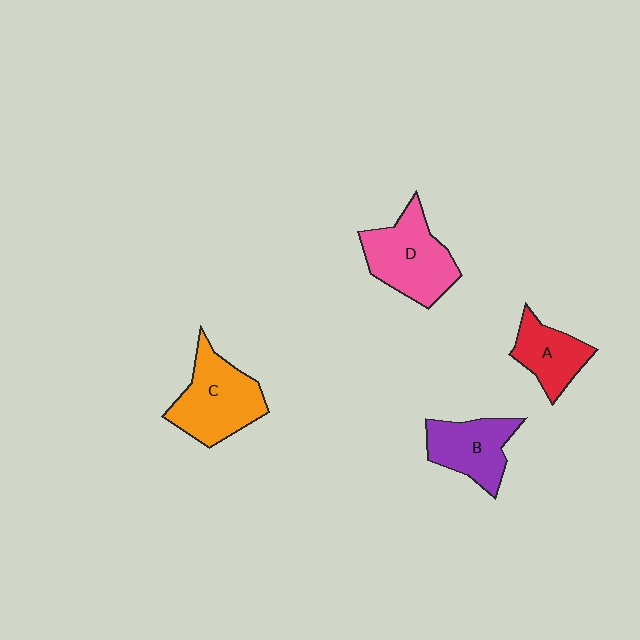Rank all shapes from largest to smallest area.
From largest to smallest: C (orange), D (pink), B (purple), A (red).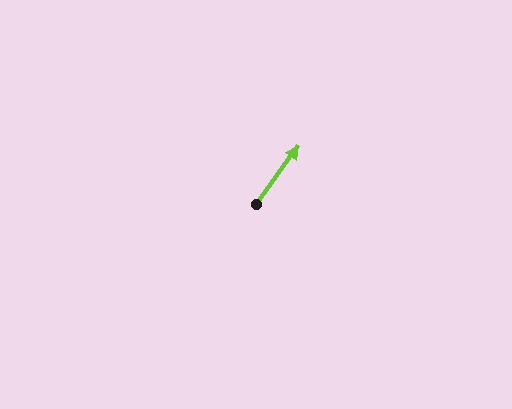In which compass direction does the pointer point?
Northeast.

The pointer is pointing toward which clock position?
Roughly 1 o'clock.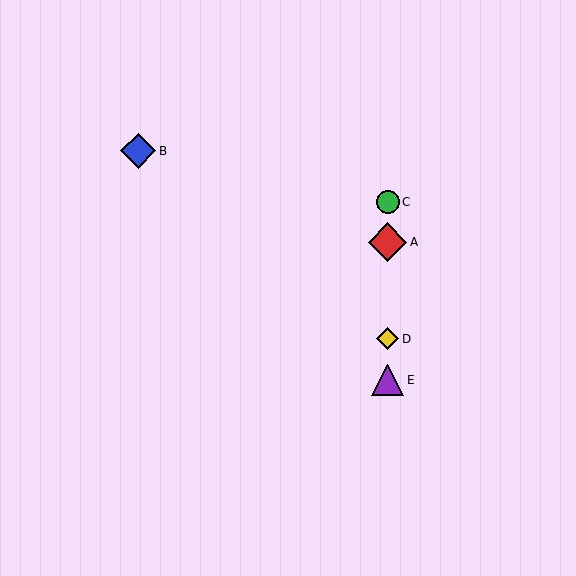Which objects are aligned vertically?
Objects A, C, D, E are aligned vertically.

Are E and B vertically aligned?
No, E is at x≈388 and B is at x≈138.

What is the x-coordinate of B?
Object B is at x≈138.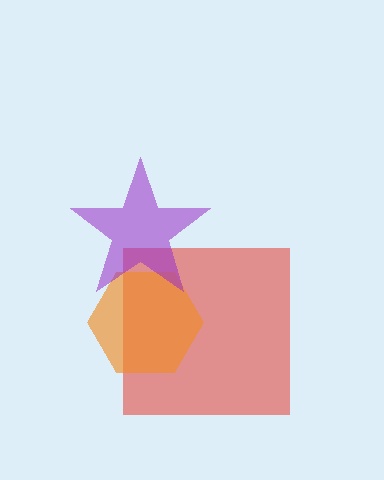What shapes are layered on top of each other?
The layered shapes are: a red square, an orange hexagon, a purple star.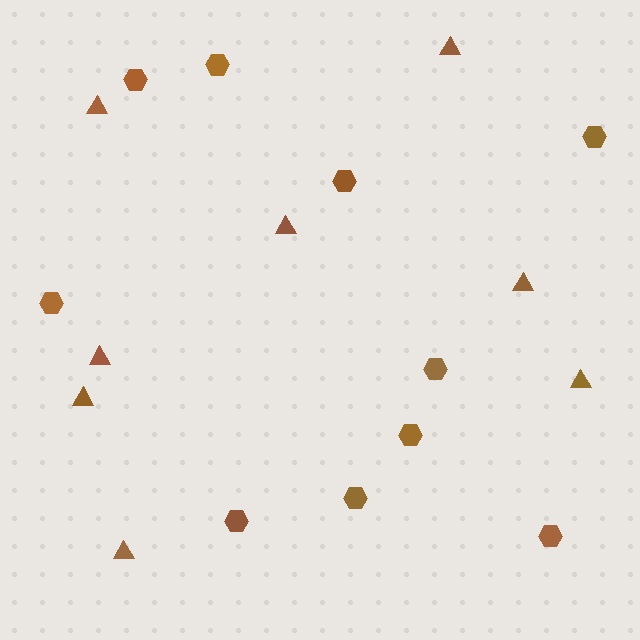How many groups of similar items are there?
There are 2 groups: one group of hexagons (10) and one group of triangles (8).